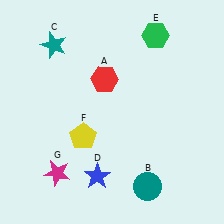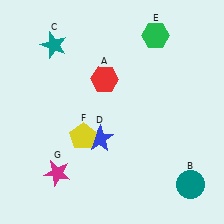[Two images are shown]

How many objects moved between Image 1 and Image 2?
2 objects moved between the two images.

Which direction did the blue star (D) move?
The blue star (D) moved up.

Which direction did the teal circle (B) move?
The teal circle (B) moved right.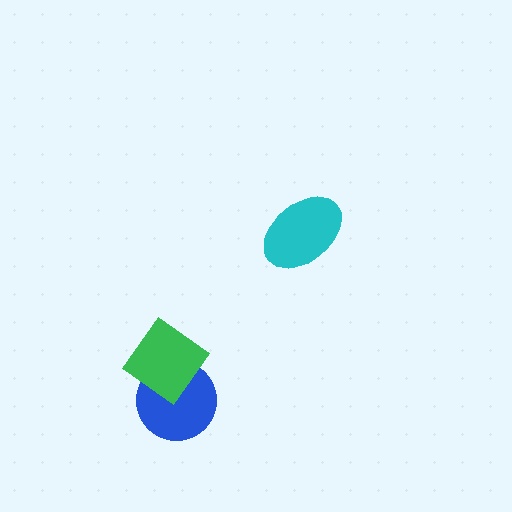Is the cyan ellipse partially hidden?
No, no other shape covers it.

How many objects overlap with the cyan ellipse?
0 objects overlap with the cyan ellipse.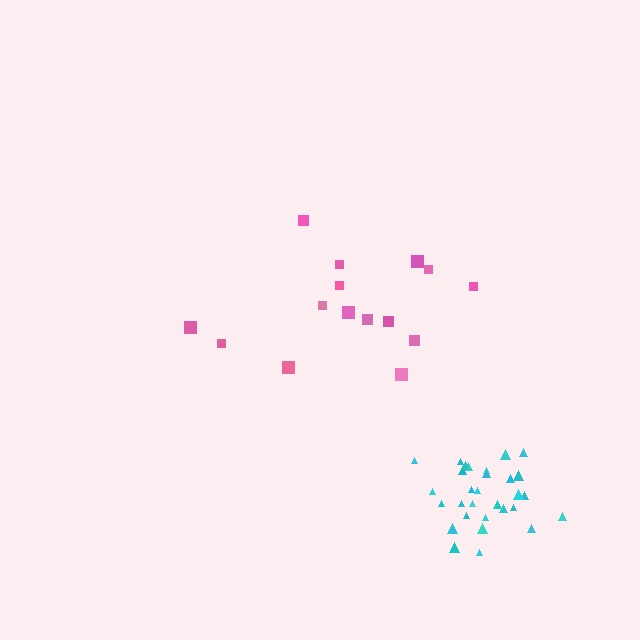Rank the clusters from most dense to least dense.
cyan, pink.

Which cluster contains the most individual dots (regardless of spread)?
Cyan (30).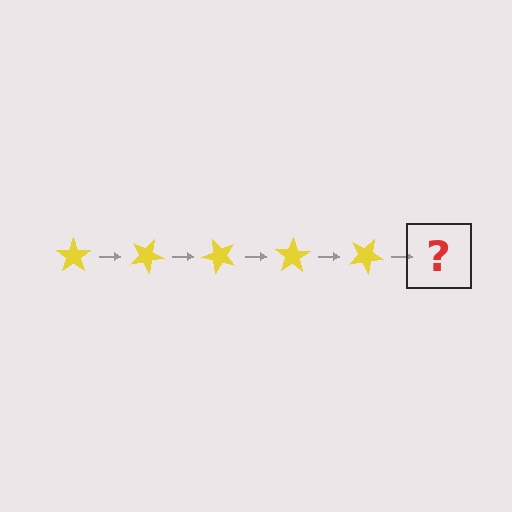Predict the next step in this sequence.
The next step is a yellow star rotated 125 degrees.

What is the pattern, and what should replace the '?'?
The pattern is that the star rotates 25 degrees each step. The '?' should be a yellow star rotated 125 degrees.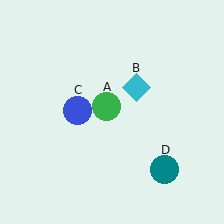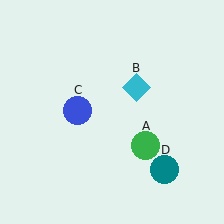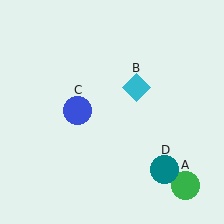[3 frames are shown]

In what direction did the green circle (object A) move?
The green circle (object A) moved down and to the right.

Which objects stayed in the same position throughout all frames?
Cyan diamond (object B) and blue circle (object C) and teal circle (object D) remained stationary.